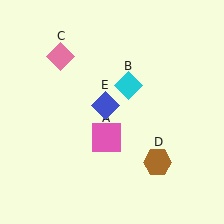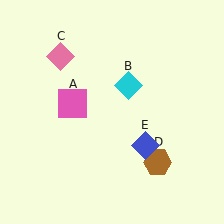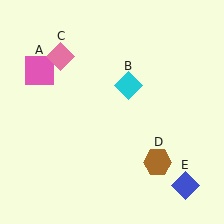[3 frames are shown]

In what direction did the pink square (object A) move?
The pink square (object A) moved up and to the left.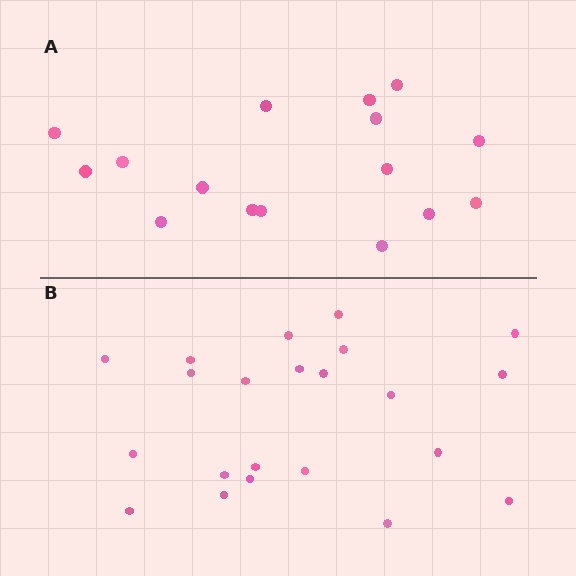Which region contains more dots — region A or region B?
Region B (the bottom region) has more dots.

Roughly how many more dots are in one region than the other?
Region B has about 6 more dots than region A.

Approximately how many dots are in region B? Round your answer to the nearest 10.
About 20 dots. (The exact count is 22, which rounds to 20.)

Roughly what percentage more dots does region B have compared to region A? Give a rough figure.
About 40% more.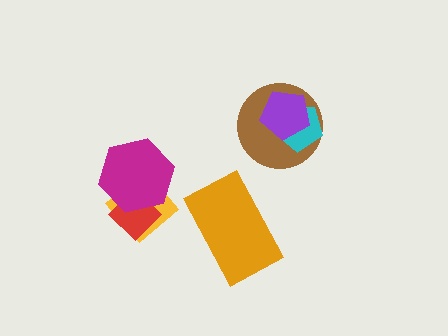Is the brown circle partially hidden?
Yes, it is partially covered by another shape.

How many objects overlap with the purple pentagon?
2 objects overlap with the purple pentagon.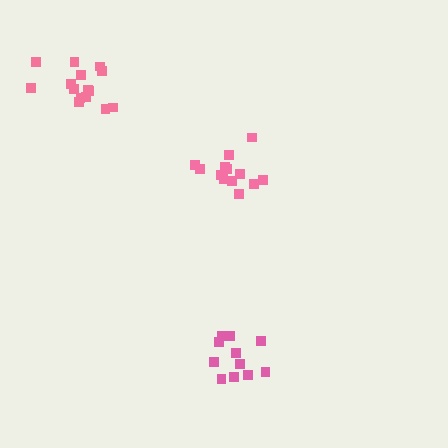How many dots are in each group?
Group 1: 13 dots, Group 2: 12 dots, Group 3: 16 dots (41 total).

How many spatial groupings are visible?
There are 3 spatial groupings.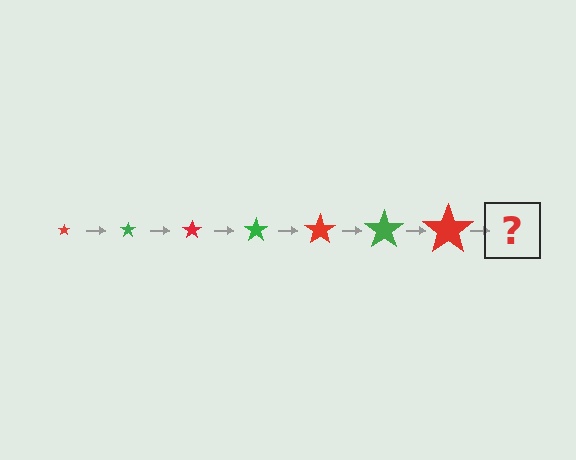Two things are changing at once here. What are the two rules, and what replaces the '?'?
The two rules are that the star grows larger each step and the color cycles through red and green. The '?' should be a green star, larger than the previous one.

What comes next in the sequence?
The next element should be a green star, larger than the previous one.